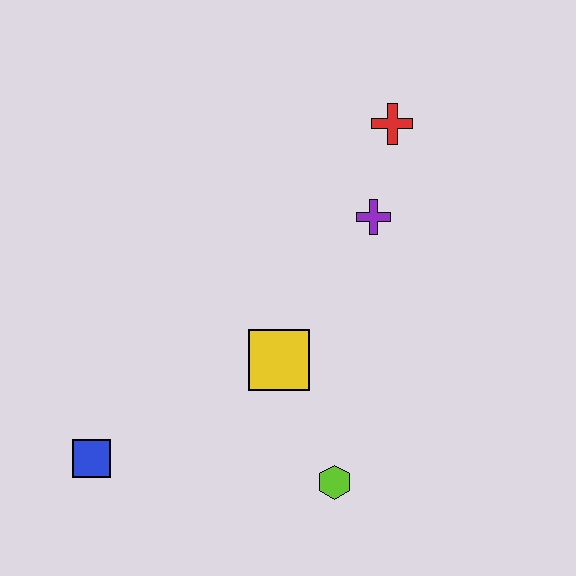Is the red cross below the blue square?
No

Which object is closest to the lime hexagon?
The yellow square is closest to the lime hexagon.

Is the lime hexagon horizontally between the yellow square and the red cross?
Yes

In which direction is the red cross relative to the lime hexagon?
The red cross is above the lime hexagon.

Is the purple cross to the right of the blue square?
Yes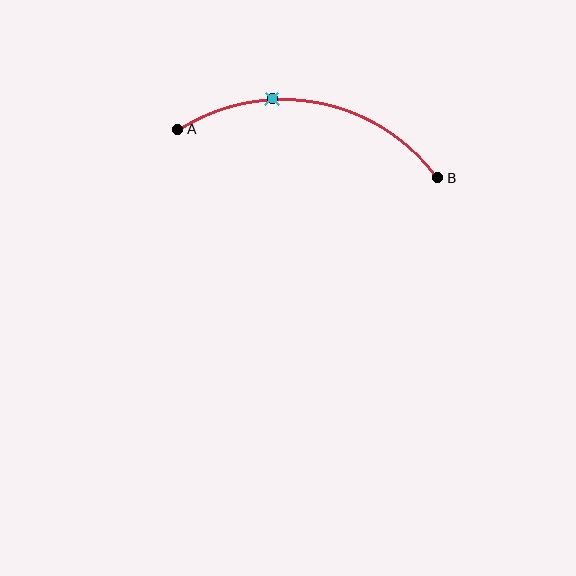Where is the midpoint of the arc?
The arc midpoint is the point on the curve farthest from the straight line joining A and B. It sits above that line.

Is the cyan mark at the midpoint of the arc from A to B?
No. The cyan mark lies on the arc but is closer to endpoint A. The arc midpoint would be at the point on the curve equidistant along the arc from both A and B.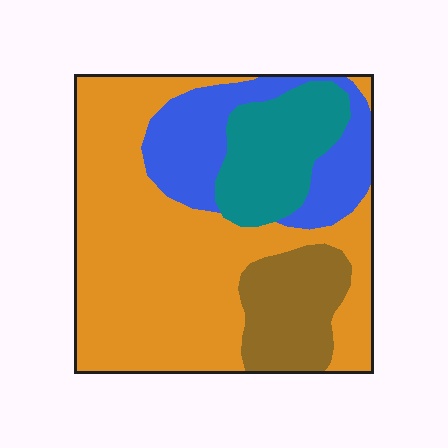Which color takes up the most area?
Orange, at roughly 55%.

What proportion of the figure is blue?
Blue takes up about one sixth (1/6) of the figure.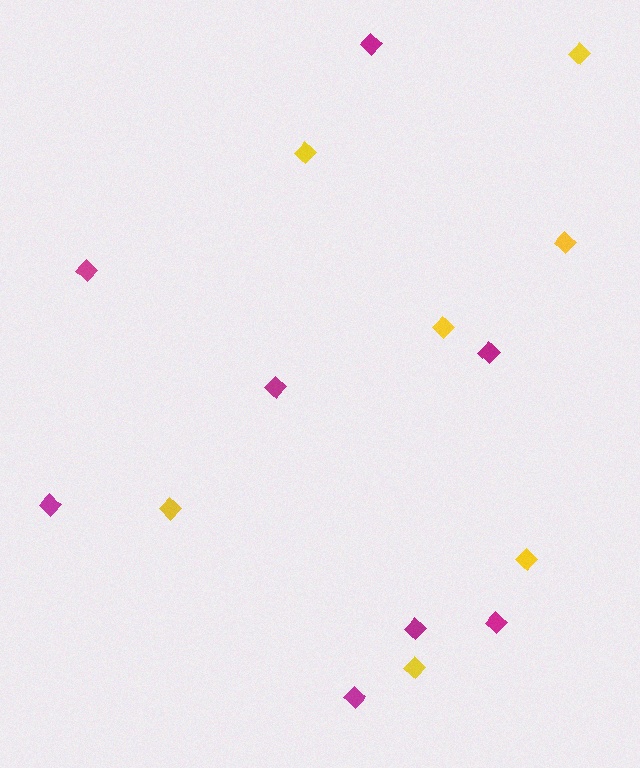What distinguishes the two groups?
There are 2 groups: one group of magenta diamonds (8) and one group of yellow diamonds (7).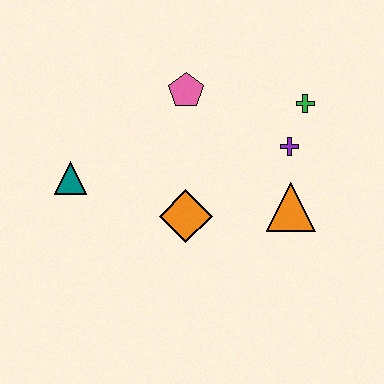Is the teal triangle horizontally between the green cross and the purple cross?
No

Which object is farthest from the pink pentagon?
The orange triangle is farthest from the pink pentagon.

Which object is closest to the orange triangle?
The purple cross is closest to the orange triangle.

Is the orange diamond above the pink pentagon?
No